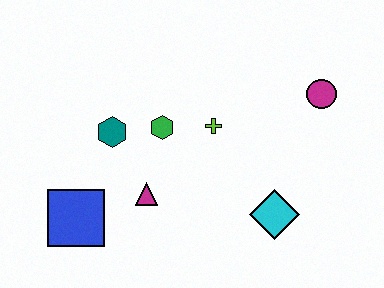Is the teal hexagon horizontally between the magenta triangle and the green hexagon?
No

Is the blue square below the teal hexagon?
Yes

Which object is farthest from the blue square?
The magenta circle is farthest from the blue square.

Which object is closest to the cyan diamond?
The lime cross is closest to the cyan diamond.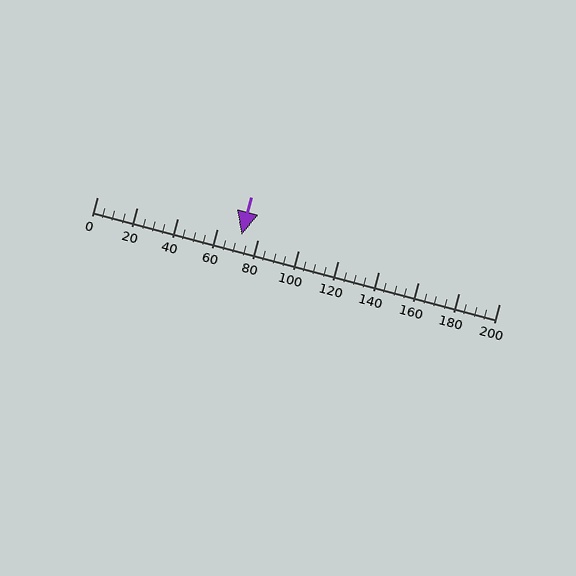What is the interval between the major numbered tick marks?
The major tick marks are spaced 20 units apart.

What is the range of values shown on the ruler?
The ruler shows values from 0 to 200.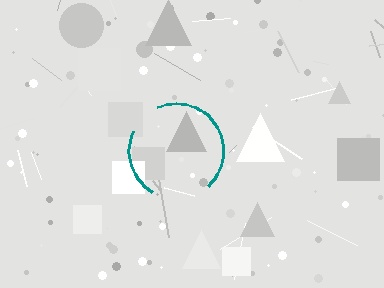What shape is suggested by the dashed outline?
The dashed outline suggests a circle.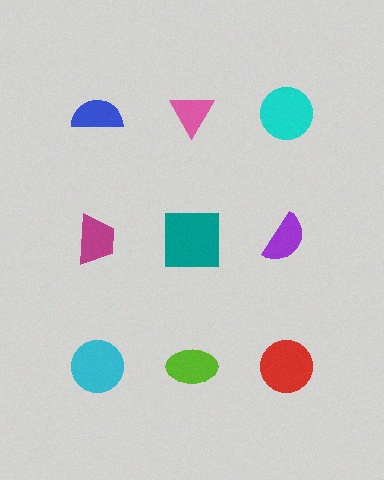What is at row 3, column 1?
A cyan circle.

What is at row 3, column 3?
A red circle.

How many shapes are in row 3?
3 shapes.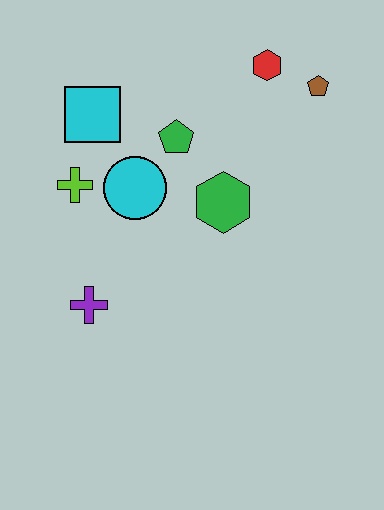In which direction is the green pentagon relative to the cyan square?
The green pentagon is to the right of the cyan square.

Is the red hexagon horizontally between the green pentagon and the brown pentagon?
Yes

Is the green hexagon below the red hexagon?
Yes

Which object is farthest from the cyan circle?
The brown pentagon is farthest from the cyan circle.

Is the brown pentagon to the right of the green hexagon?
Yes